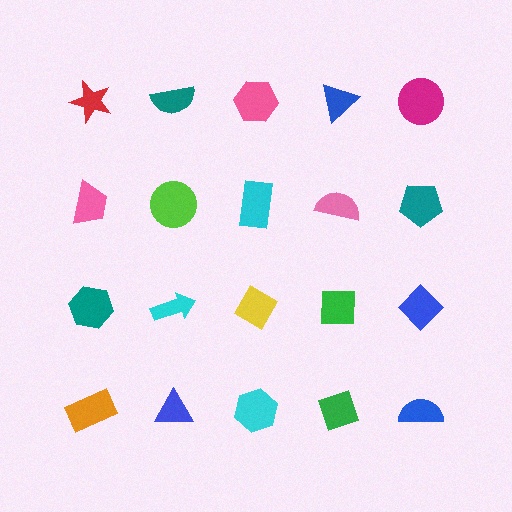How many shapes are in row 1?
5 shapes.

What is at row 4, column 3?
A cyan hexagon.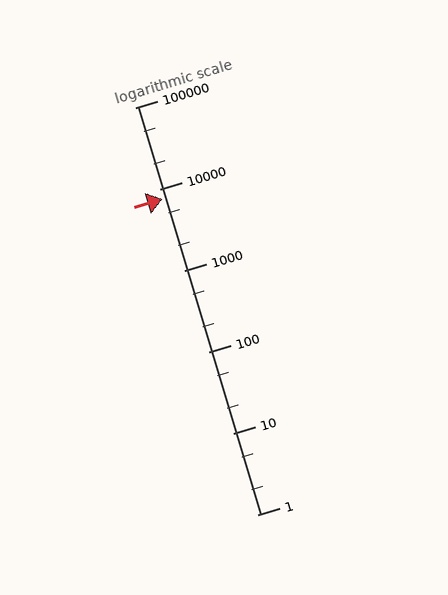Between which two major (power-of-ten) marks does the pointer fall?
The pointer is between 1000 and 10000.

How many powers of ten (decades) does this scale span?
The scale spans 5 decades, from 1 to 100000.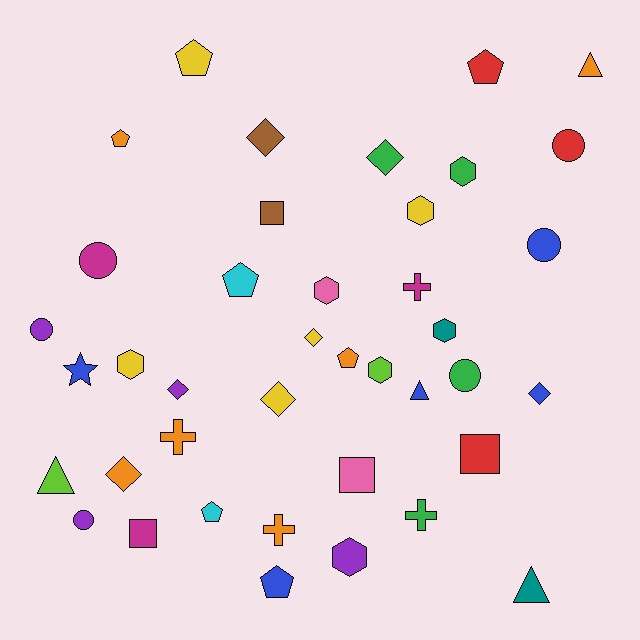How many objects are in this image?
There are 40 objects.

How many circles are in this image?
There are 6 circles.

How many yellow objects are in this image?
There are 5 yellow objects.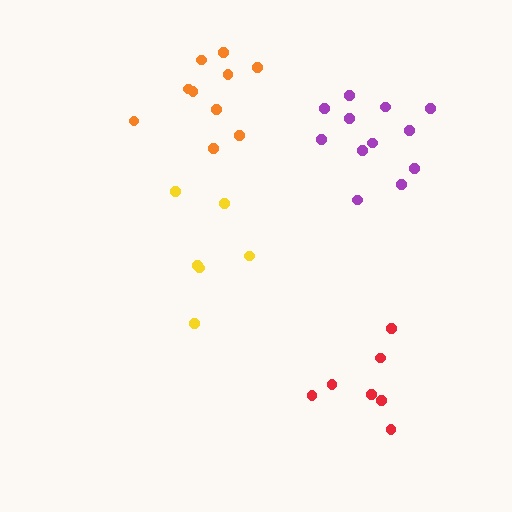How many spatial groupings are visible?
There are 4 spatial groupings.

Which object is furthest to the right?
The purple cluster is rightmost.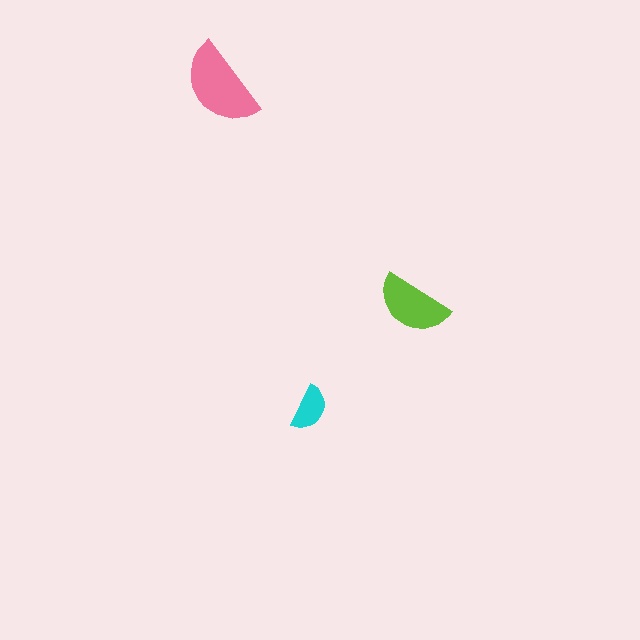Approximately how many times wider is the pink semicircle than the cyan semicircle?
About 2 times wider.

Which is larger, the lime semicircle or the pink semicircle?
The pink one.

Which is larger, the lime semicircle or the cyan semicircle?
The lime one.